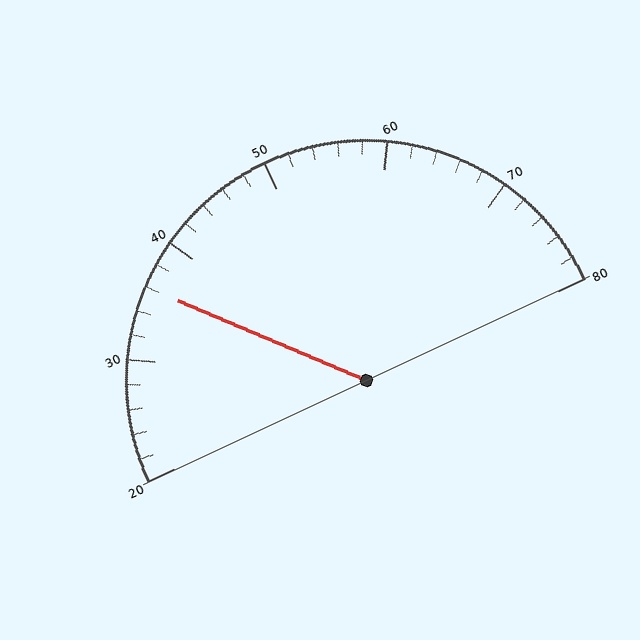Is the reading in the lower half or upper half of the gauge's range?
The reading is in the lower half of the range (20 to 80).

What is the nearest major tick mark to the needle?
The nearest major tick mark is 40.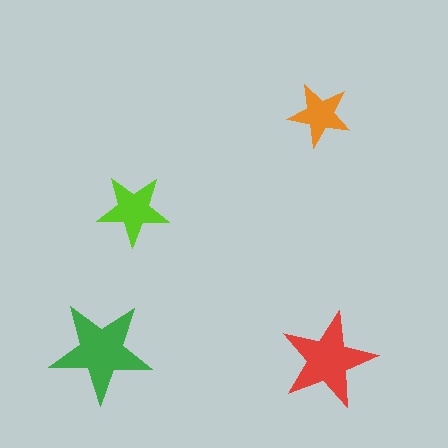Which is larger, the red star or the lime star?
The red one.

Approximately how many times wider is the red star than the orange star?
About 1.5 times wider.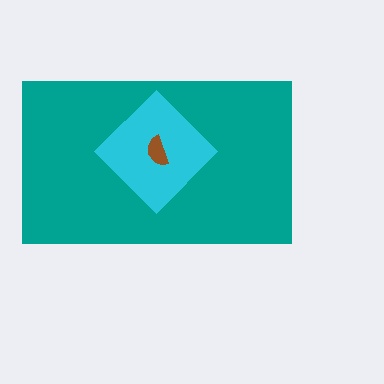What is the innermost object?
The brown semicircle.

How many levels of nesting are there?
3.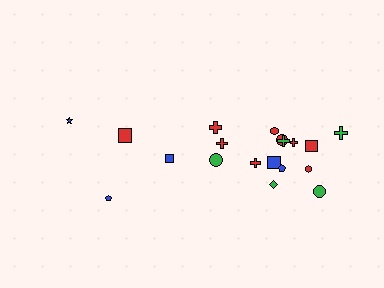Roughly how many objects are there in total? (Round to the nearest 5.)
Roughly 20 objects in total.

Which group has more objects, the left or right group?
The right group.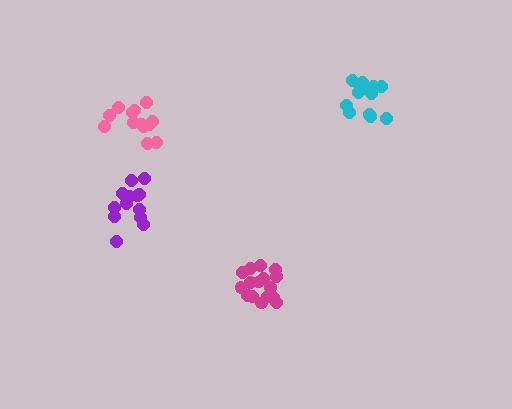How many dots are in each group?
Group 1: 13 dots, Group 2: 13 dots, Group 3: 13 dots, Group 4: 16 dots (55 total).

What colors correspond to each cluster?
The clusters are colored: cyan, pink, purple, magenta.